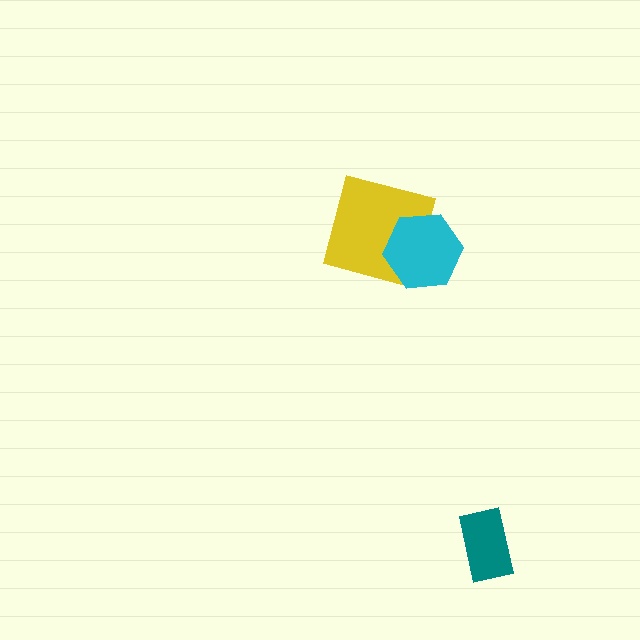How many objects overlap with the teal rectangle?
0 objects overlap with the teal rectangle.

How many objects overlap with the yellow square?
1 object overlaps with the yellow square.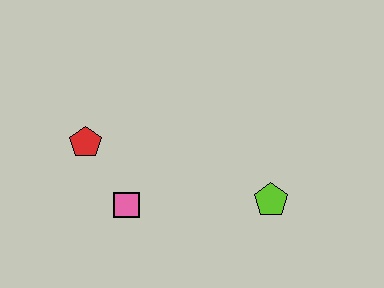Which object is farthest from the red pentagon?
The lime pentagon is farthest from the red pentagon.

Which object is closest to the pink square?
The red pentagon is closest to the pink square.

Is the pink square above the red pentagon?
No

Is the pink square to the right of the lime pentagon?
No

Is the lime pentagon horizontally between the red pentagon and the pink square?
No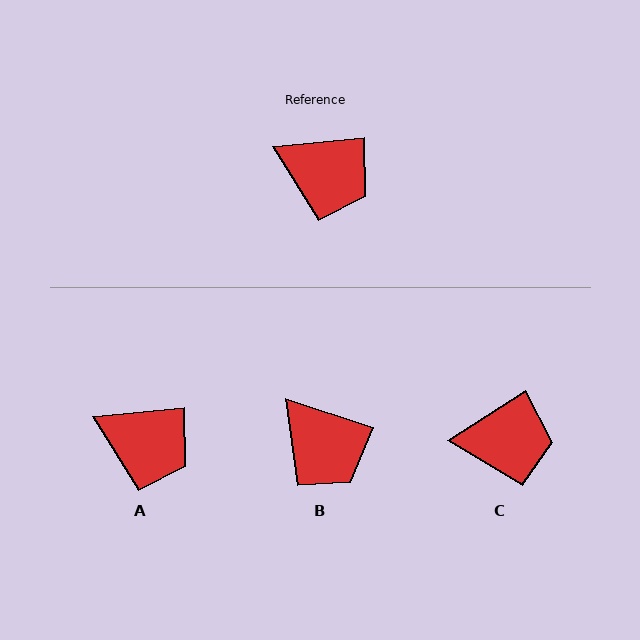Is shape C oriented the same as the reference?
No, it is off by about 27 degrees.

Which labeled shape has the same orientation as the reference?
A.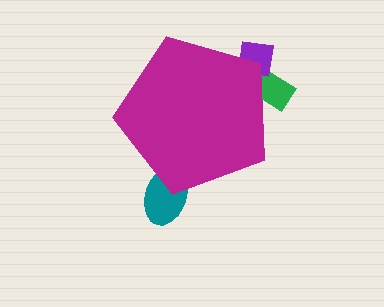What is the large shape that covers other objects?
A magenta pentagon.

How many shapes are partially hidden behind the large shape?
3 shapes are partially hidden.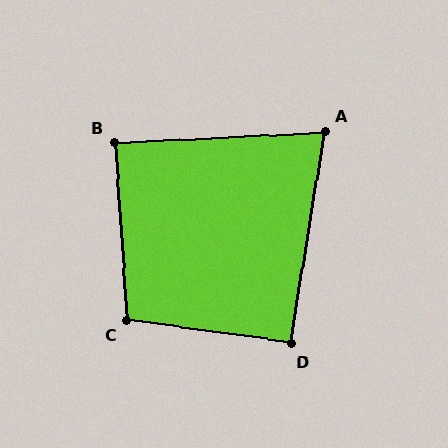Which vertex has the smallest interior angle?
A, at approximately 78 degrees.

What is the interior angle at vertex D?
Approximately 91 degrees (approximately right).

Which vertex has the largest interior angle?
C, at approximately 102 degrees.